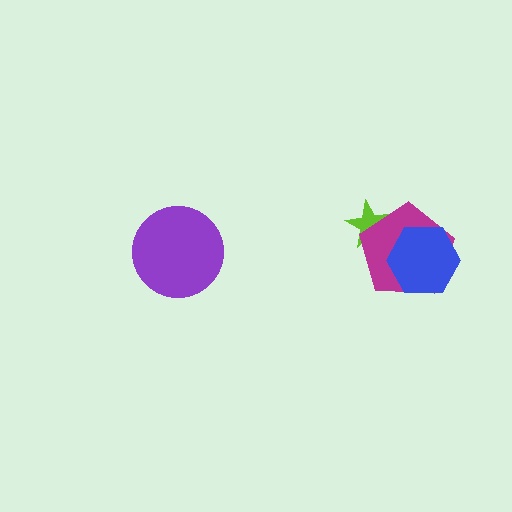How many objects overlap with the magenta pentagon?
2 objects overlap with the magenta pentagon.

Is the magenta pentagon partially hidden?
Yes, it is partially covered by another shape.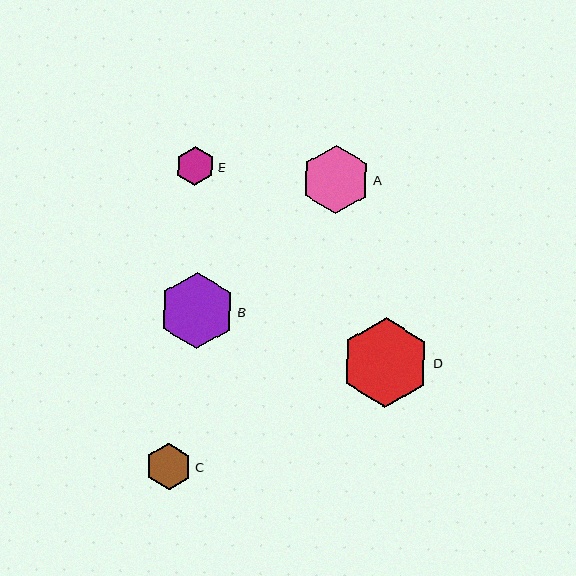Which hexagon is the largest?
Hexagon D is the largest with a size of approximately 90 pixels.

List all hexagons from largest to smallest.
From largest to smallest: D, B, A, C, E.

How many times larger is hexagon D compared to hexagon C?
Hexagon D is approximately 1.9 times the size of hexagon C.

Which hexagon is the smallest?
Hexagon E is the smallest with a size of approximately 39 pixels.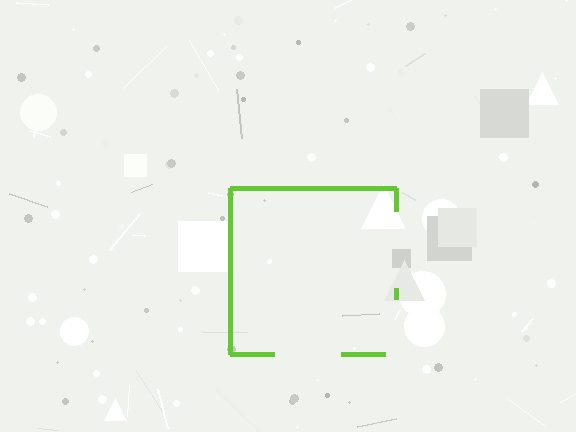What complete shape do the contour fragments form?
The contour fragments form a square.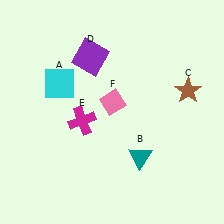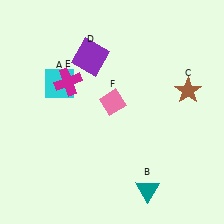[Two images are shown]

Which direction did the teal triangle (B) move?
The teal triangle (B) moved down.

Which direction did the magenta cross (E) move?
The magenta cross (E) moved up.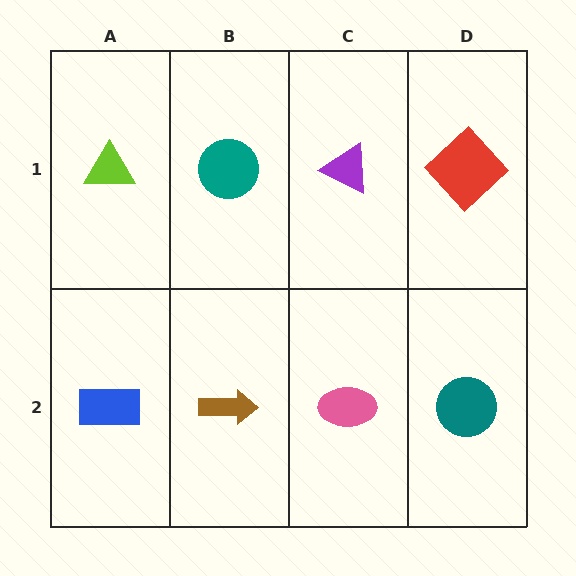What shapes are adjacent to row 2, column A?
A lime triangle (row 1, column A), a brown arrow (row 2, column B).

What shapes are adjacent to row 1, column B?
A brown arrow (row 2, column B), a lime triangle (row 1, column A), a purple triangle (row 1, column C).